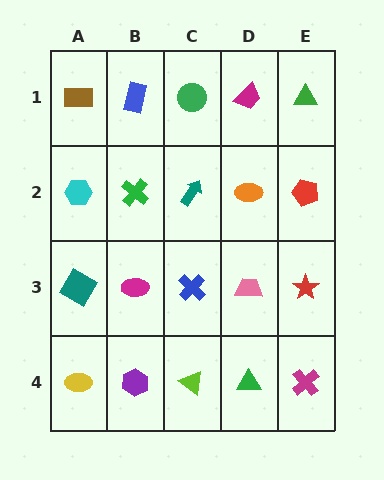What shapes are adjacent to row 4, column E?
A red star (row 3, column E), a green triangle (row 4, column D).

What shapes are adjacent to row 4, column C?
A blue cross (row 3, column C), a purple hexagon (row 4, column B), a green triangle (row 4, column D).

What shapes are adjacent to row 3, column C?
A teal arrow (row 2, column C), a lime triangle (row 4, column C), a magenta ellipse (row 3, column B), a pink trapezoid (row 3, column D).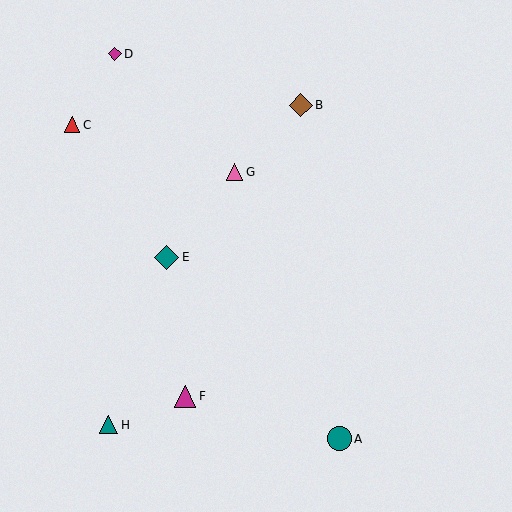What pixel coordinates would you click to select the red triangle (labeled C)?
Click at (72, 125) to select the red triangle C.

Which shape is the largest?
The teal diamond (labeled E) is the largest.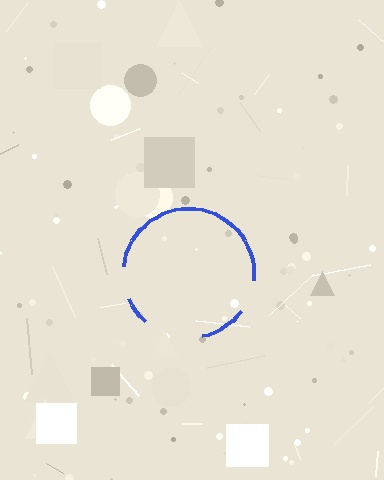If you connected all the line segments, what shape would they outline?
They would outline a circle.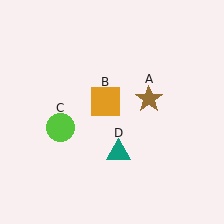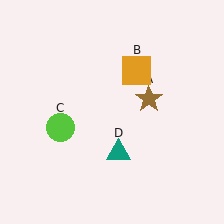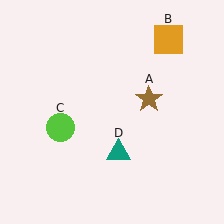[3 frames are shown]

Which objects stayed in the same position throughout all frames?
Brown star (object A) and lime circle (object C) and teal triangle (object D) remained stationary.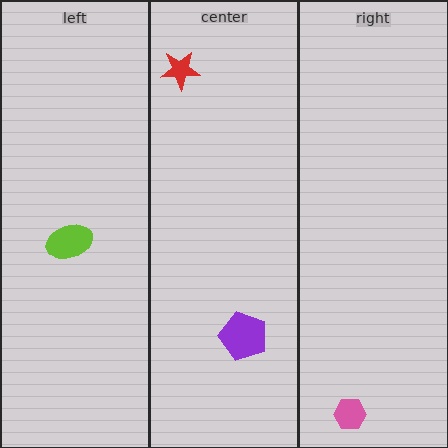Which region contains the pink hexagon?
The right region.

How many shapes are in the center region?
2.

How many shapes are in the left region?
1.